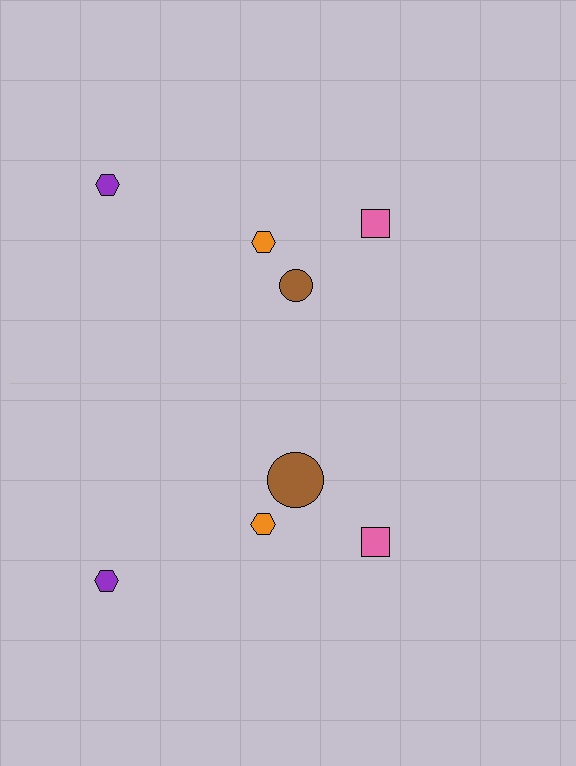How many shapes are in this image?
There are 8 shapes in this image.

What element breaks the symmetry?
The brown circle on the bottom side has a different size than its mirror counterpart.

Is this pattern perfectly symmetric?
No, the pattern is not perfectly symmetric. The brown circle on the bottom side has a different size than its mirror counterpart.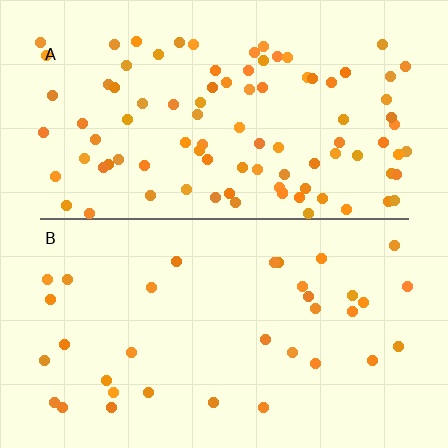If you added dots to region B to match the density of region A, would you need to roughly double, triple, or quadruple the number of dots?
Approximately triple.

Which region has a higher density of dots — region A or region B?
A (the top).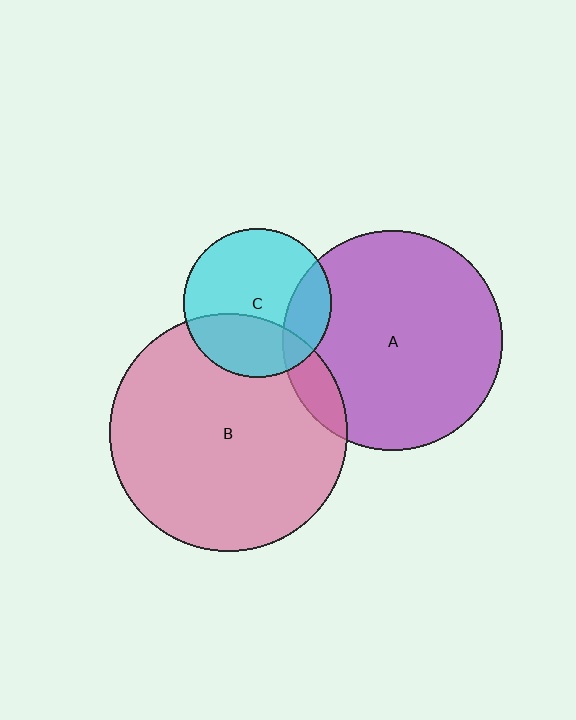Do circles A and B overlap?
Yes.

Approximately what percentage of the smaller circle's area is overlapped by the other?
Approximately 10%.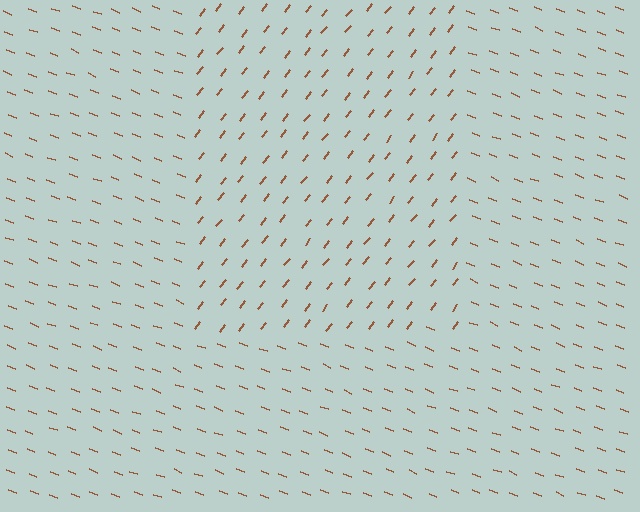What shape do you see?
I see a rectangle.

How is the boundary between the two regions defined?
The boundary is defined purely by a change in line orientation (approximately 73 degrees difference). All lines are the same color and thickness.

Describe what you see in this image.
The image is filled with small brown line segments. A rectangle region in the image has lines oriented differently from the surrounding lines, creating a visible texture boundary.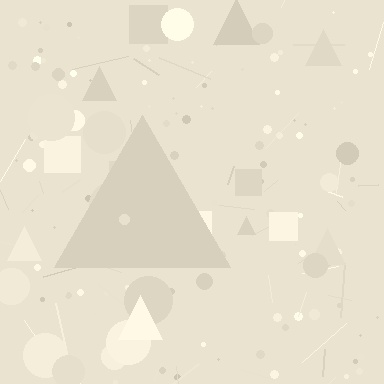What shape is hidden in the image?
A triangle is hidden in the image.